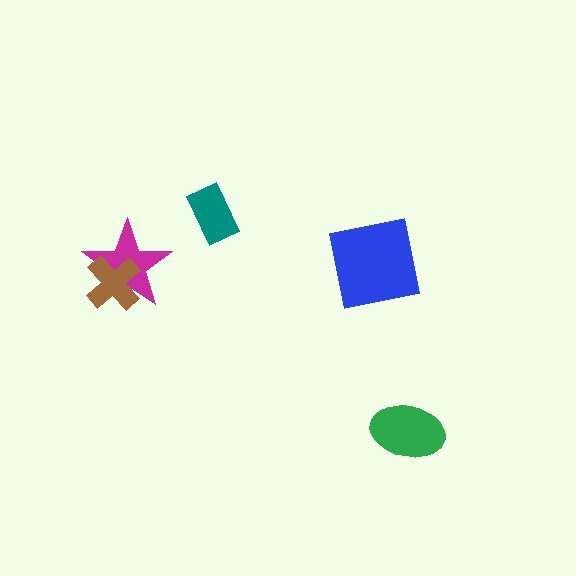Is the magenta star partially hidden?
Yes, it is partially covered by another shape.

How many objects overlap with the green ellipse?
0 objects overlap with the green ellipse.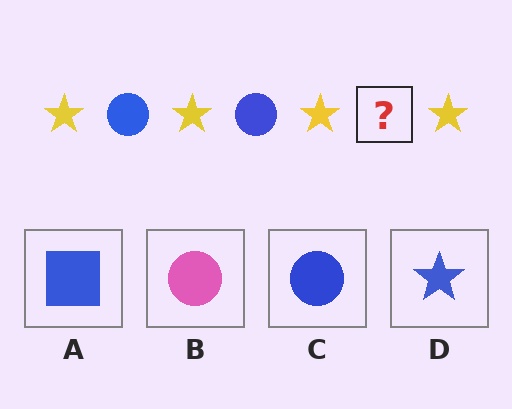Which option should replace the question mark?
Option C.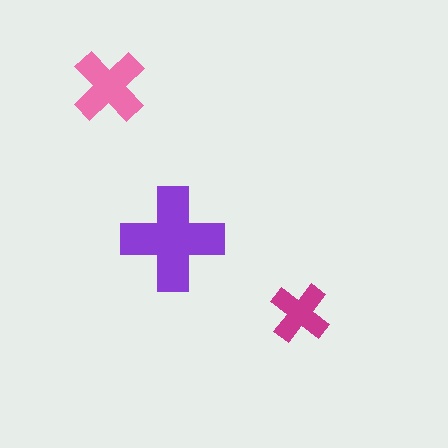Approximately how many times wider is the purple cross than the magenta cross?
About 1.5 times wider.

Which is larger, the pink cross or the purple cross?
The purple one.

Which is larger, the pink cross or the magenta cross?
The pink one.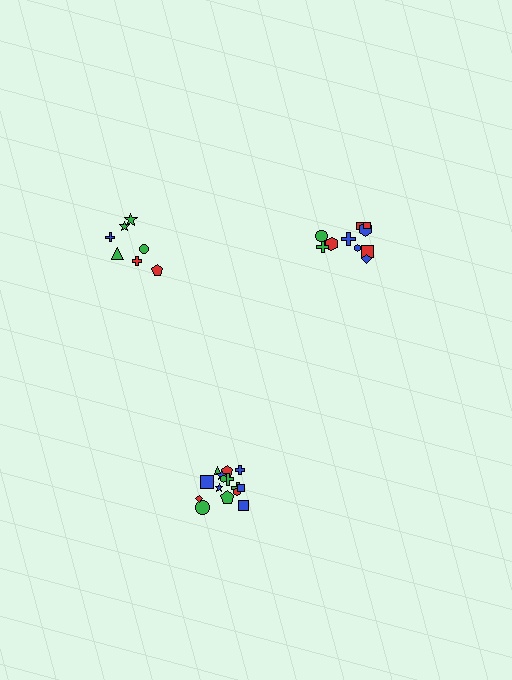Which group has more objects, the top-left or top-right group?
The top-right group.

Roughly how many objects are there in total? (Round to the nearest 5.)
Roughly 30 objects in total.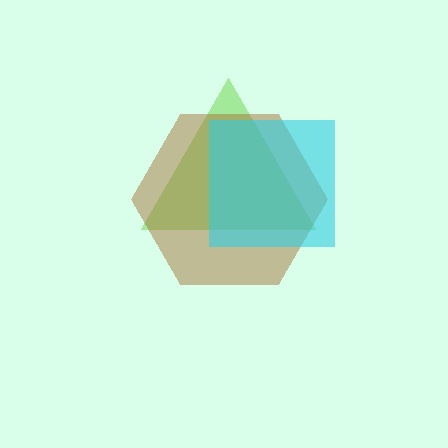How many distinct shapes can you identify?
There are 3 distinct shapes: a lime triangle, a brown hexagon, a cyan square.